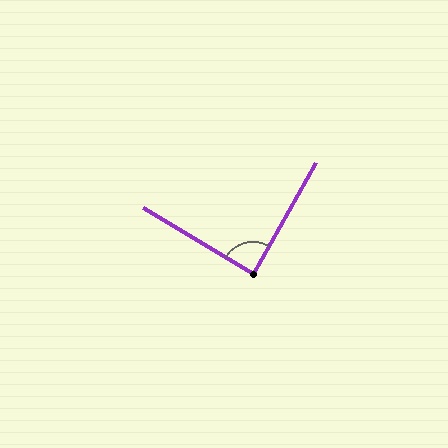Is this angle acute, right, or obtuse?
It is approximately a right angle.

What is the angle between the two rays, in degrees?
Approximately 89 degrees.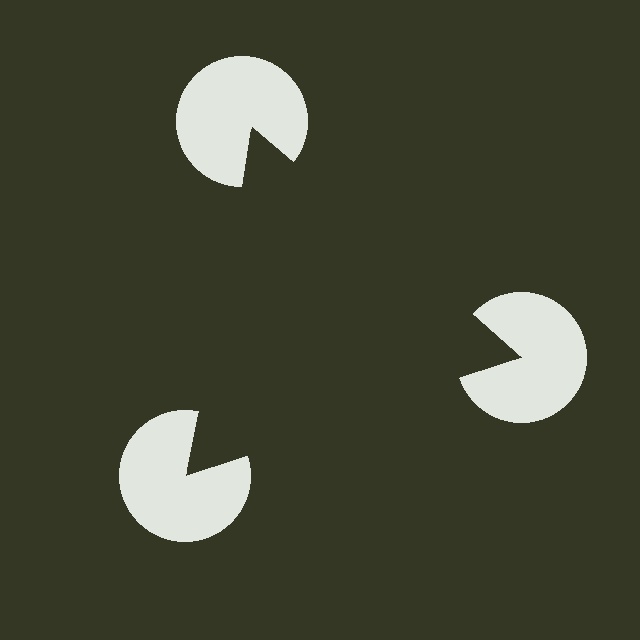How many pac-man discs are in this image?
There are 3 — one at each vertex of the illusory triangle.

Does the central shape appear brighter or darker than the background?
It typically appears slightly darker than the background, even though no actual brightness change is drawn.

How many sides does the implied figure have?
3 sides.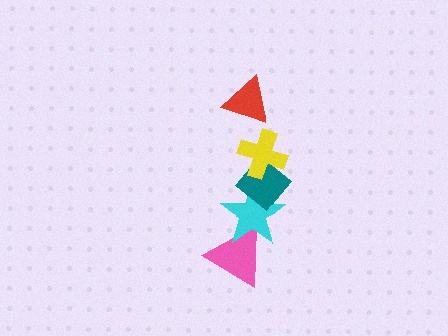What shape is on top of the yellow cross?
The red triangle is on top of the yellow cross.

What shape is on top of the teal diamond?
The yellow cross is on top of the teal diamond.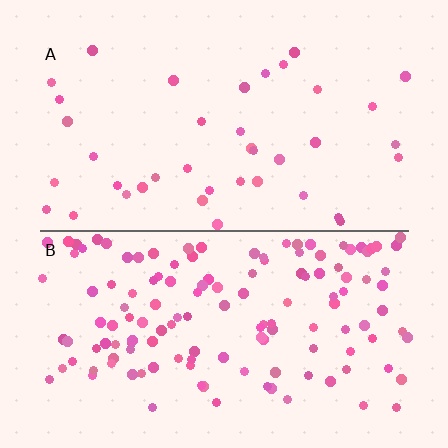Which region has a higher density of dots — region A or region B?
B (the bottom).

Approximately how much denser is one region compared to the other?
Approximately 3.5× — region B over region A.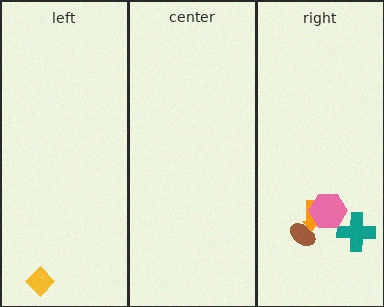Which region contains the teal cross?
The right region.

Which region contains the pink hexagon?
The right region.